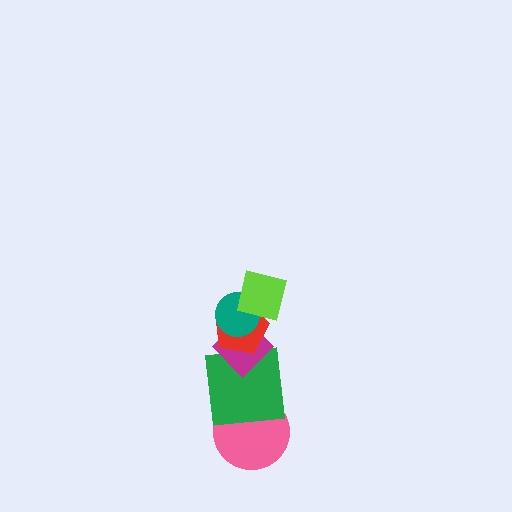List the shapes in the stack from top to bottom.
From top to bottom: the lime square, the teal circle, the red pentagon, the magenta diamond, the green square, the pink circle.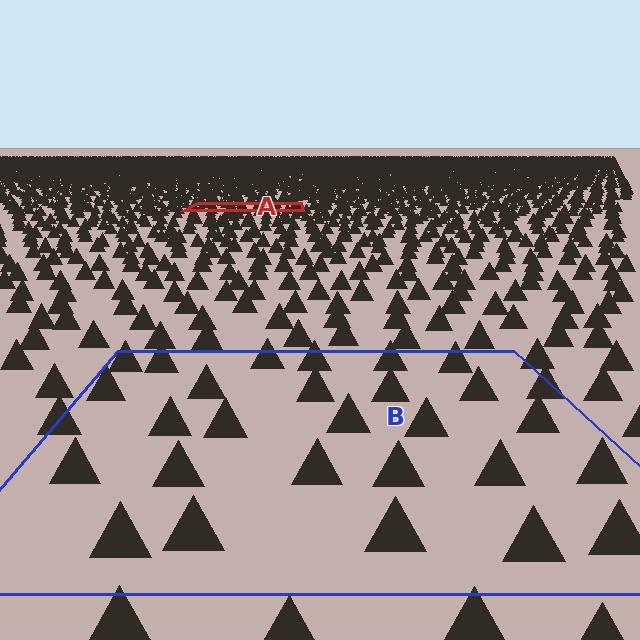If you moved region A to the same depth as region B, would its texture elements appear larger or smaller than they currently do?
They would appear larger. At a closer depth, the same texture elements are projected at a bigger on-screen size.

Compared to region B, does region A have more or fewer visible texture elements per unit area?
Region A has more texture elements per unit area — they are packed more densely because it is farther away.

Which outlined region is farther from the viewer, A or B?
Region A is farther from the viewer — the texture elements inside it appear smaller and more densely packed.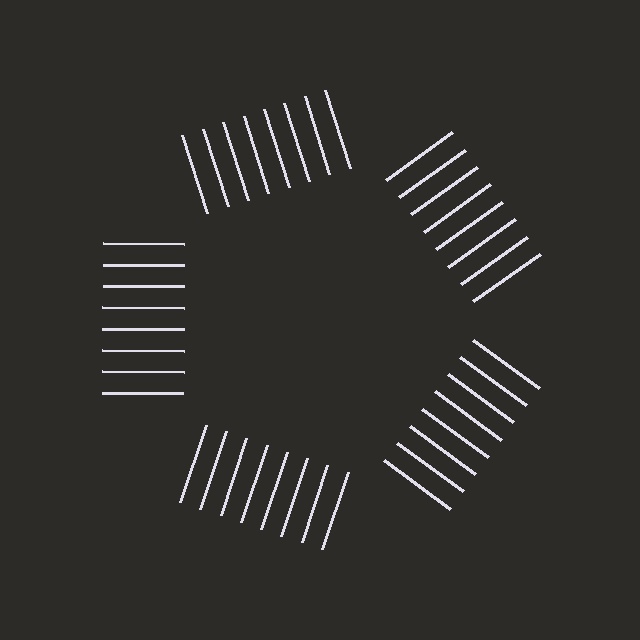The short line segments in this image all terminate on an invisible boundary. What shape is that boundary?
An illusory pentagon — the line segments terminate on its edges but no continuous stroke is drawn.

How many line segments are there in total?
40 — 8 along each of the 5 edges.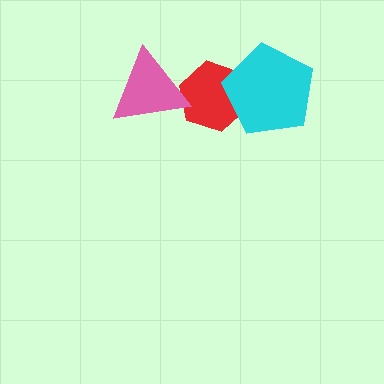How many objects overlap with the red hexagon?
2 objects overlap with the red hexagon.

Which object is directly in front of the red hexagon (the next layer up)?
The pink triangle is directly in front of the red hexagon.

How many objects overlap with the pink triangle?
1 object overlaps with the pink triangle.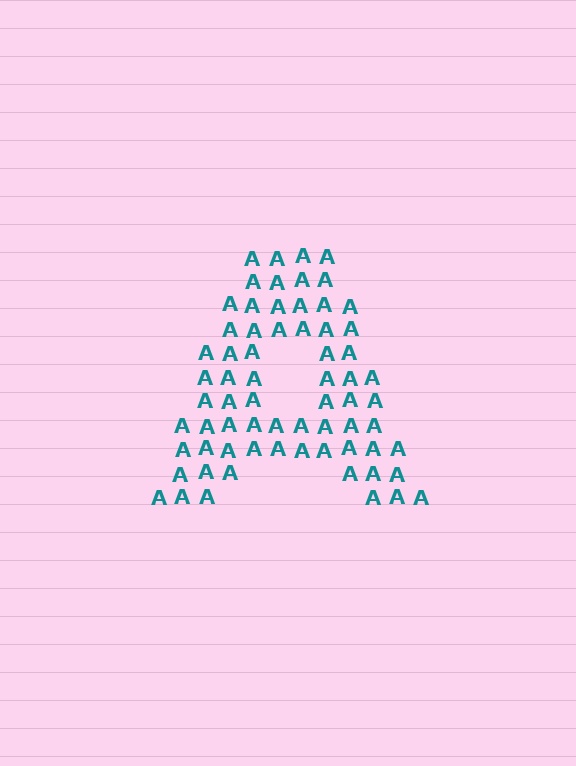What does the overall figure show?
The overall figure shows the letter A.